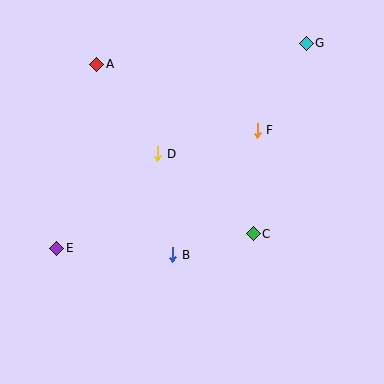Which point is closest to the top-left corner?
Point A is closest to the top-left corner.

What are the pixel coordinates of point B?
Point B is at (173, 255).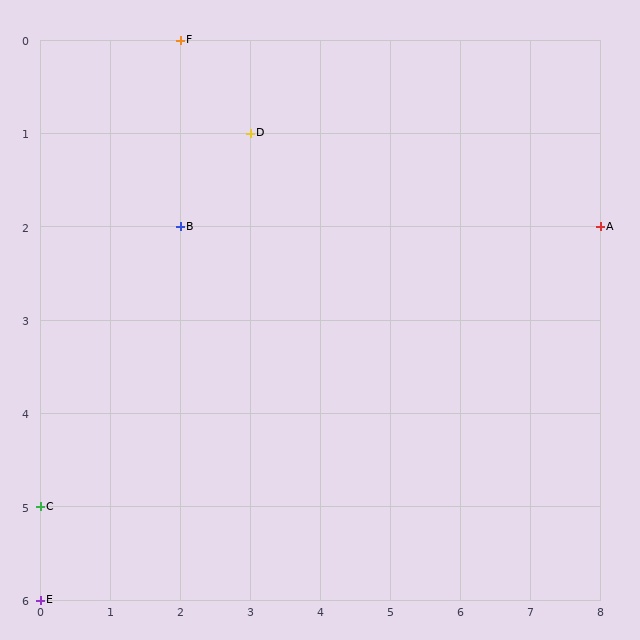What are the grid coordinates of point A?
Point A is at grid coordinates (8, 2).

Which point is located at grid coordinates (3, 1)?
Point D is at (3, 1).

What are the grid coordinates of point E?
Point E is at grid coordinates (0, 6).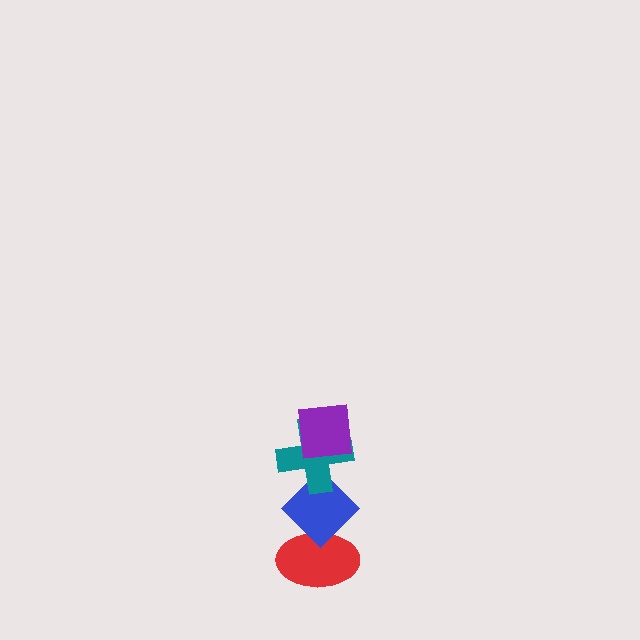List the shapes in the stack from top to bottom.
From top to bottom: the purple square, the teal cross, the blue diamond, the red ellipse.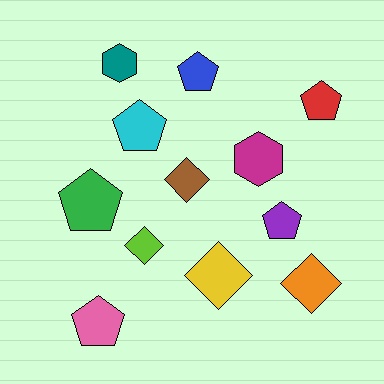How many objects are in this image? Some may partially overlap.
There are 12 objects.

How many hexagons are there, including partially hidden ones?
There are 2 hexagons.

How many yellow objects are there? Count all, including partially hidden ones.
There is 1 yellow object.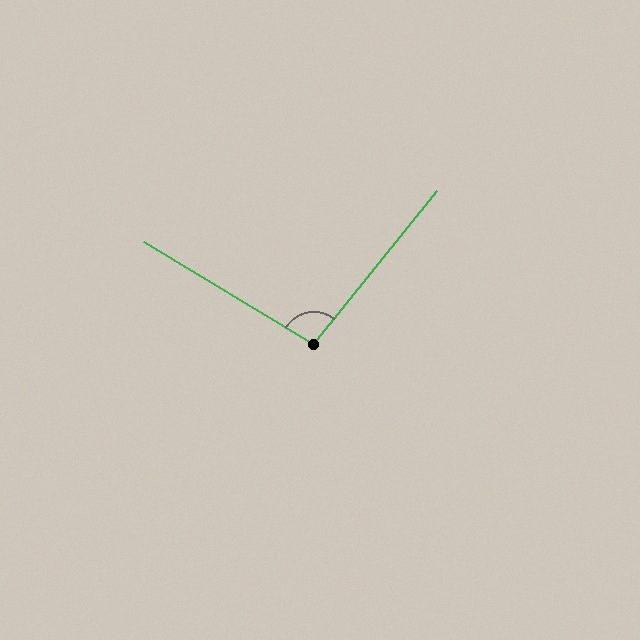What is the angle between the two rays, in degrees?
Approximately 98 degrees.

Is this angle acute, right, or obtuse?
It is obtuse.